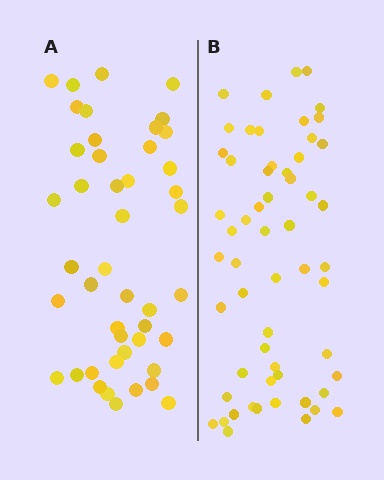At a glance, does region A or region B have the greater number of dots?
Region B (the right region) has more dots.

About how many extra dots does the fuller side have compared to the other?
Region B has roughly 12 or so more dots than region A.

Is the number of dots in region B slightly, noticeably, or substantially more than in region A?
Region B has noticeably more, but not dramatically so. The ratio is roughly 1.3 to 1.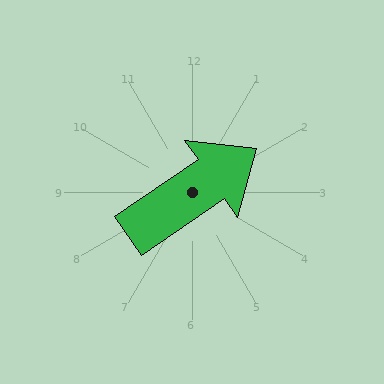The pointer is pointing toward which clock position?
Roughly 2 o'clock.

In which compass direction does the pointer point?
Northeast.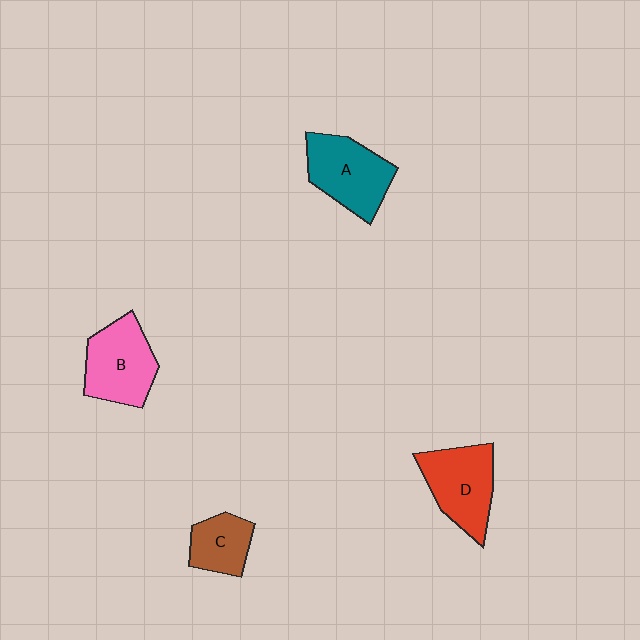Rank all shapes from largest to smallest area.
From largest to smallest: A (teal), D (red), B (pink), C (brown).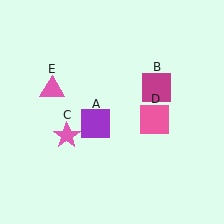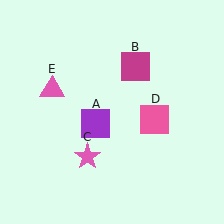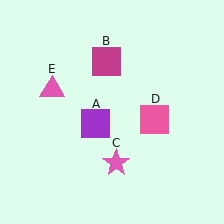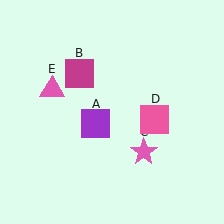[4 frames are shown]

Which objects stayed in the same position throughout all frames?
Purple square (object A) and pink square (object D) and pink triangle (object E) remained stationary.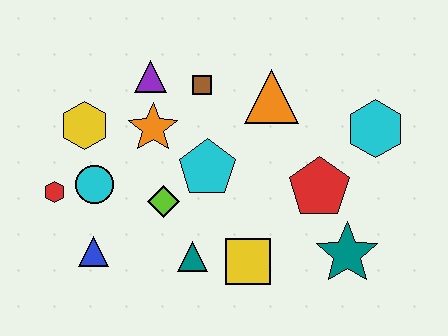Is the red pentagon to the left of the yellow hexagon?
No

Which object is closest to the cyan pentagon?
The lime diamond is closest to the cyan pentagon.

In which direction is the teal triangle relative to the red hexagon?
The teal triangle is to the right of the red hexagon.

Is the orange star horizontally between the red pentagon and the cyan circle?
Yes